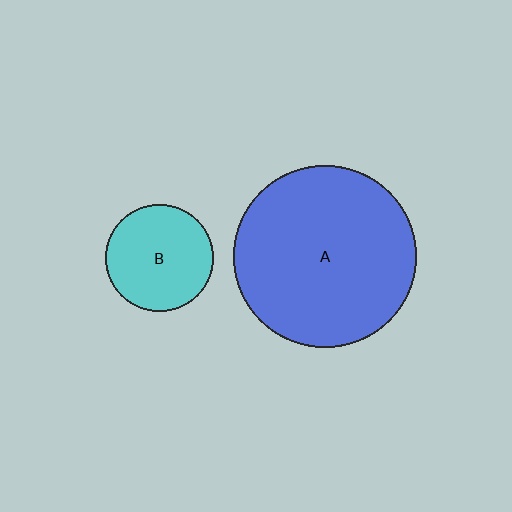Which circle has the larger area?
Circle A (blue).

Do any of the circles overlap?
No, none of the circles overlap.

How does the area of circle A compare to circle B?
Approximately 2.9 times.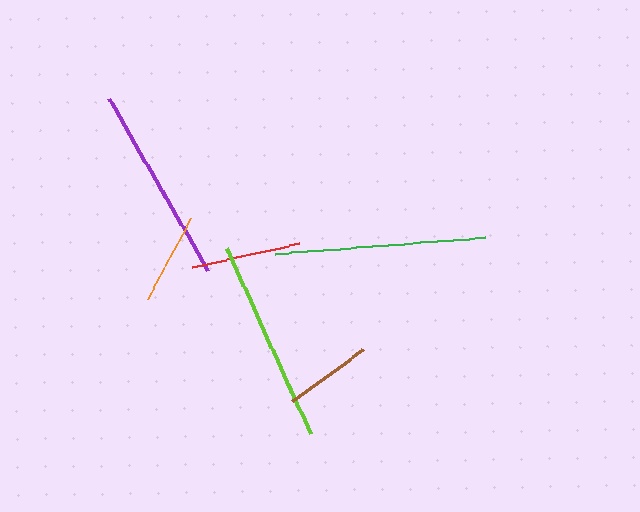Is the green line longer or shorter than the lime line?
The green line is longer than the lime line.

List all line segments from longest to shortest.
From longest to shortest: green, lime, purple, red, orange, brown.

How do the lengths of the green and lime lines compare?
The green and lime lines are approximately the same length.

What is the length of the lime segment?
The lime segment is approximately 204 pixels long.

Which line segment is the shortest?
The brown line is the shortest at approximately 87 pixels.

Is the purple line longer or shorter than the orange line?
The purple line is longer than the orange line.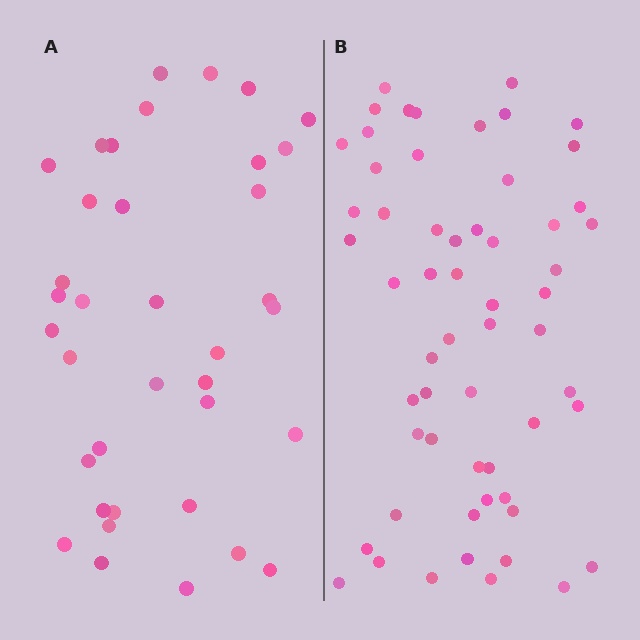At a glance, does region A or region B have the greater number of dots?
Region B (the right region) has more dots.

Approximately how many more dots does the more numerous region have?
Region B has approximately 20 more dots than region A.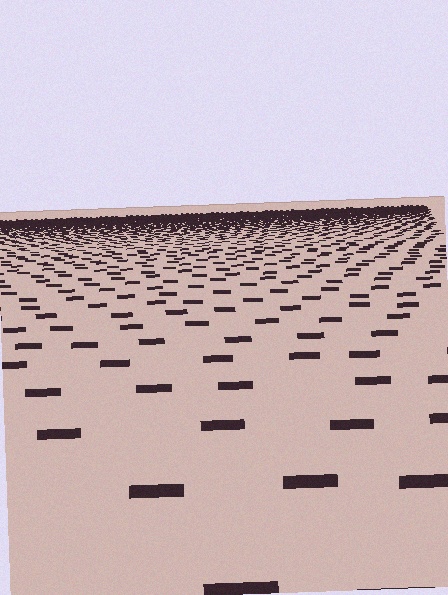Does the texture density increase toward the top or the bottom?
Density increases toward the top.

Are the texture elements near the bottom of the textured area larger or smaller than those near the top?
Larger. Near the bottom, elements are closer to the viewer and appear at a bigger on-screen size.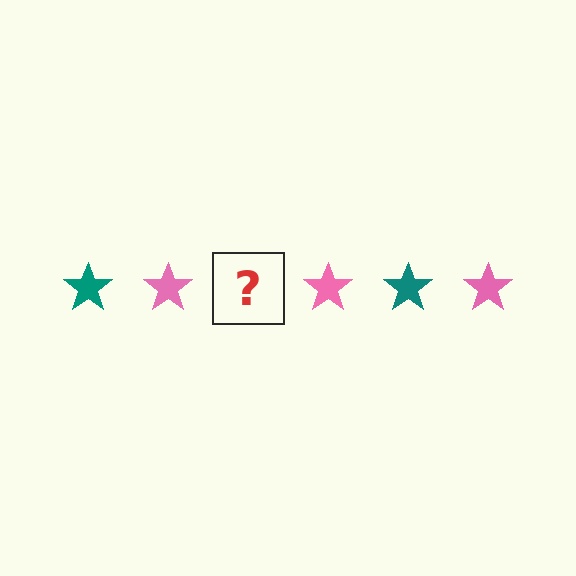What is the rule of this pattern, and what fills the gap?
The rule is that the pattern cycles through teal, pink stars. The gap should be filled with a teal star.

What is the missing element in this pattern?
The missing element is a teal star.